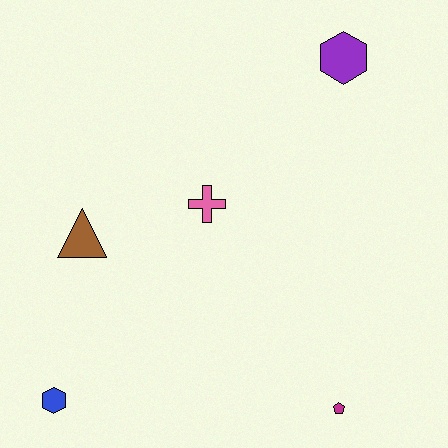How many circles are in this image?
There are no circles.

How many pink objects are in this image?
There is 1 pink object.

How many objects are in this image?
There are 5 objects.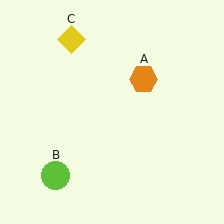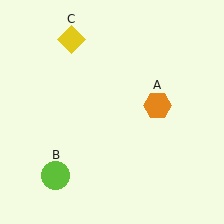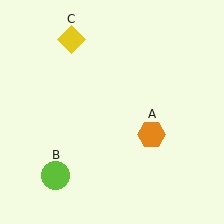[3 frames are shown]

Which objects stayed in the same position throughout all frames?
Lime circle (object B) and yellow diamond (object C) remained stationary.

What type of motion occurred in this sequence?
The orange hexagon (object A) rotated clockwise around the center of the scene.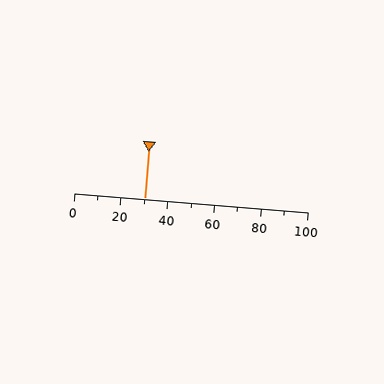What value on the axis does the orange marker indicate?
The marker indicates approximately 30.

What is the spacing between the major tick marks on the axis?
The major ticks are spaced 20 apart.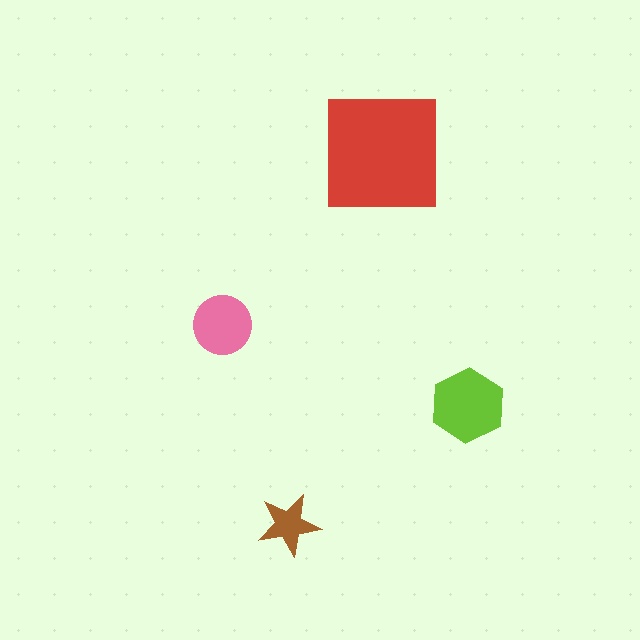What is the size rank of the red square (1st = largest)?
1st.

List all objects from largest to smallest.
The red square, the lime hexagon, the pink circle, the brown star.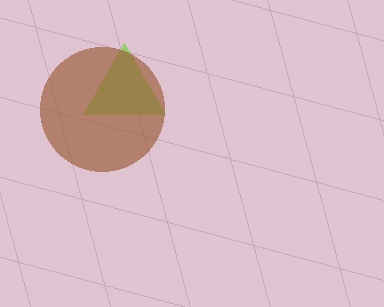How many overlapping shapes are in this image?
There are 2 overlapping shapes in the image.